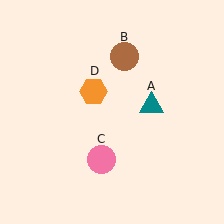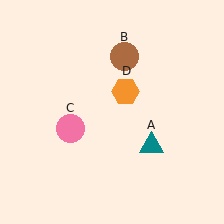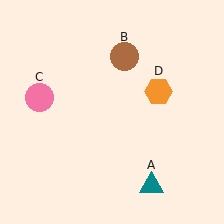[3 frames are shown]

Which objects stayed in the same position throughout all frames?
Brown circle (object B) remained stationary.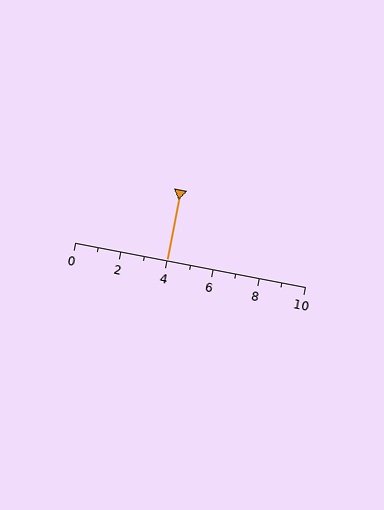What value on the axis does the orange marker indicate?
The marker indicates approximately 4.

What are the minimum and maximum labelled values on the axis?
The axis runs from 0 to 10.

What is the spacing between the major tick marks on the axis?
The major ticks are spaced 2 apart.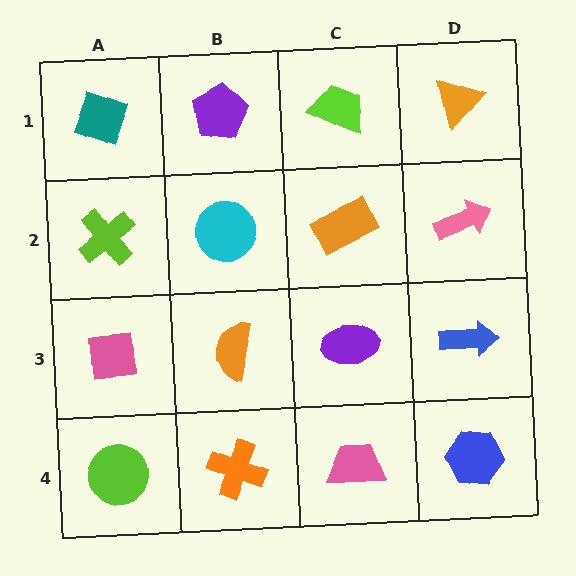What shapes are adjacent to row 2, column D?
An orange triangle (row 1, column D), a blue arrow (row 3, column D), an orange rectangle (row 2, column C).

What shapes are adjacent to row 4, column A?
A pink square (row 3, column A), an orange cross (row 4, column B).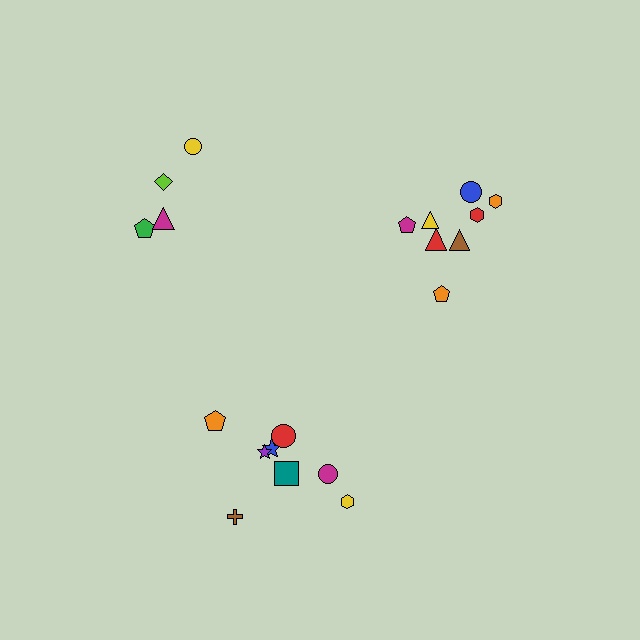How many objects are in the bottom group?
There are 8 objects.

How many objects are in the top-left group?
There are 4 objects.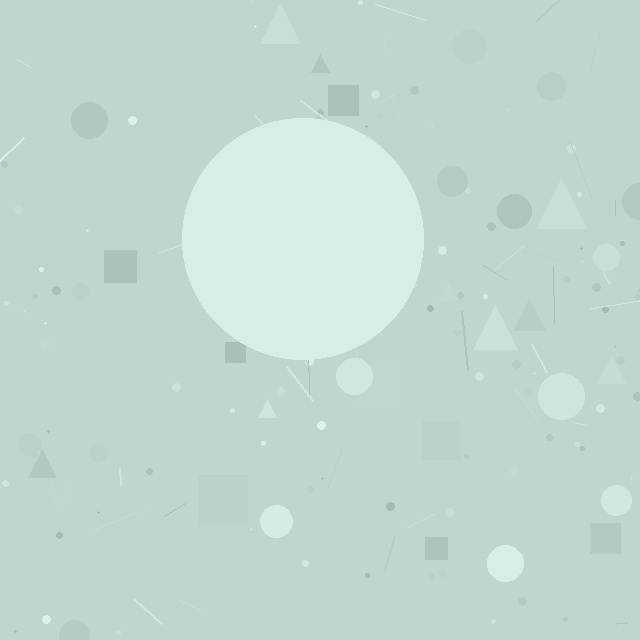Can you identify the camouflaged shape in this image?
The camouflaged shape is a circle.